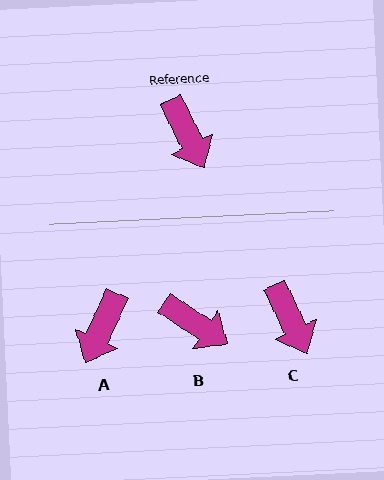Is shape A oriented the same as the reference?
No, it is off by about 51 degrees.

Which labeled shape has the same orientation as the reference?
C.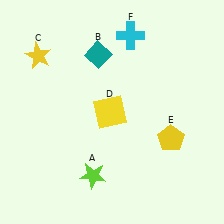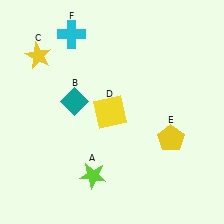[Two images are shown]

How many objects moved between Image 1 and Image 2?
2 objects moved between the two images.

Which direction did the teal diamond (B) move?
The teal diamond (B) moved down.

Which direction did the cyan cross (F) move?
The cyan cross (F) moved left.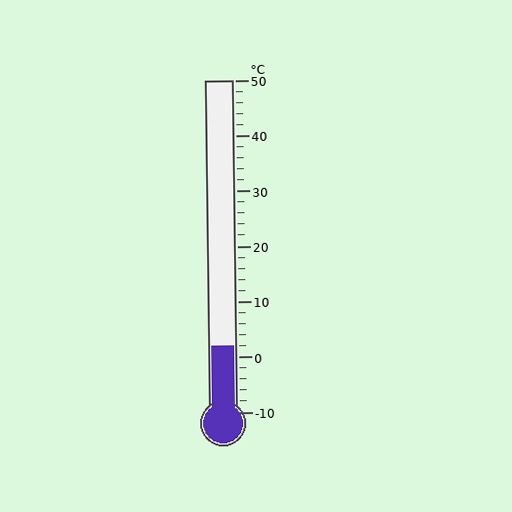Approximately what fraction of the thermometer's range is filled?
The thermometer is filled to approximately 20% of its range.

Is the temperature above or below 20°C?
The temperature is below 20°C.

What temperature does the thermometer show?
The thermometer shows approximately 2°C.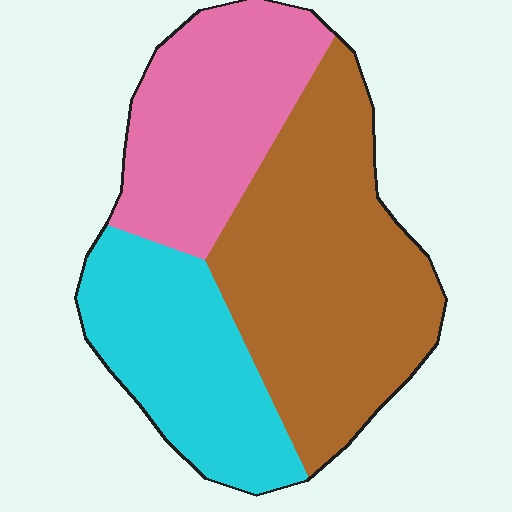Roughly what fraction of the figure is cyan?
Cyan covers 27% of the figure.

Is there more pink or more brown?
Brown.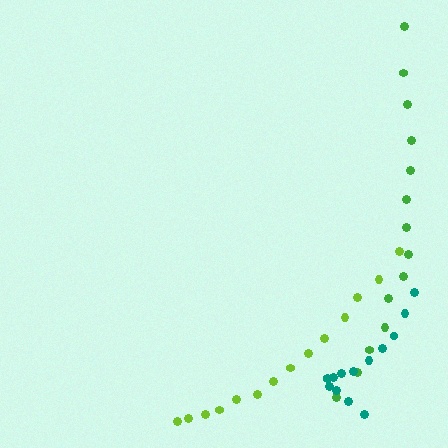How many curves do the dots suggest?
There are 3 distinct paths.